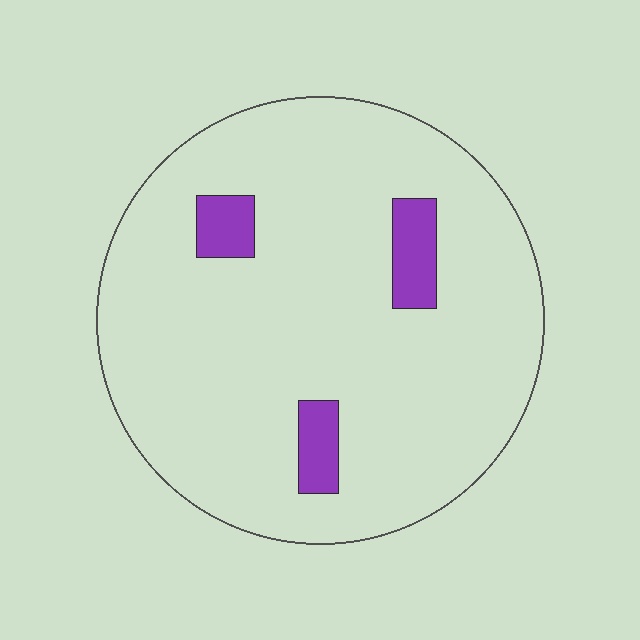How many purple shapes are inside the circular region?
3.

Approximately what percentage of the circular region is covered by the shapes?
Approximately 10%.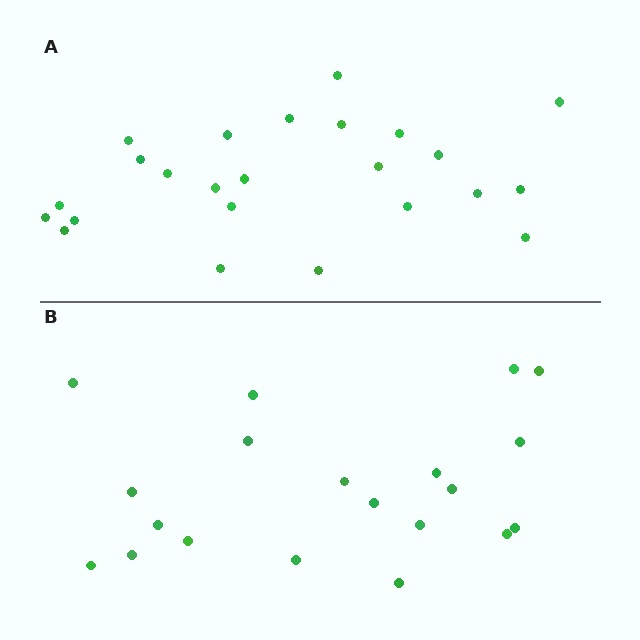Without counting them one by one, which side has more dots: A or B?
Region A (the top region) has more dots.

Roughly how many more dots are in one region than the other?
Region A has about 4 more dots than region B.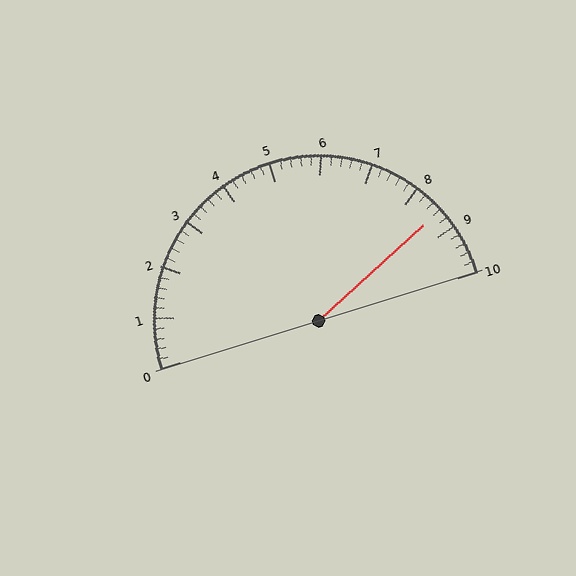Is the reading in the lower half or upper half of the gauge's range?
The reading is in the upper half of the range (0 to 10).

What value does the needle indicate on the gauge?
The needle indicates approximately 8.6.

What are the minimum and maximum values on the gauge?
The gauge ranges from 0 to 10.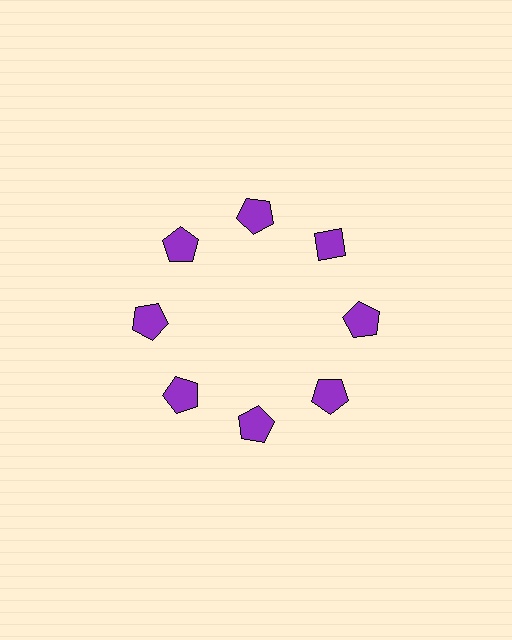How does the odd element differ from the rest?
It has a different shape: diamond instead of pentagon.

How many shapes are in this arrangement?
There are 8 shapes arranged in a ring pattern.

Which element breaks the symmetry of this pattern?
The purple diamond at roughly the 2 o'clock position breaks the symmetry. All other shapes are purple pentagons.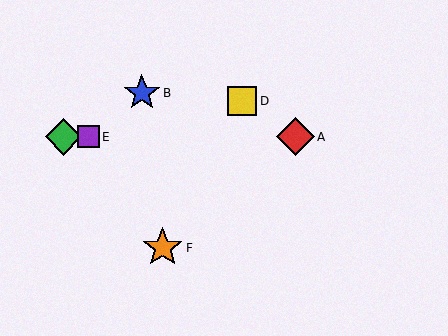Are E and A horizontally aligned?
Yes, both are at y≈137.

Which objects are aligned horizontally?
Objects A, C, E are aligned horizontally.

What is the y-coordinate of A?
Object A is at y≈137.